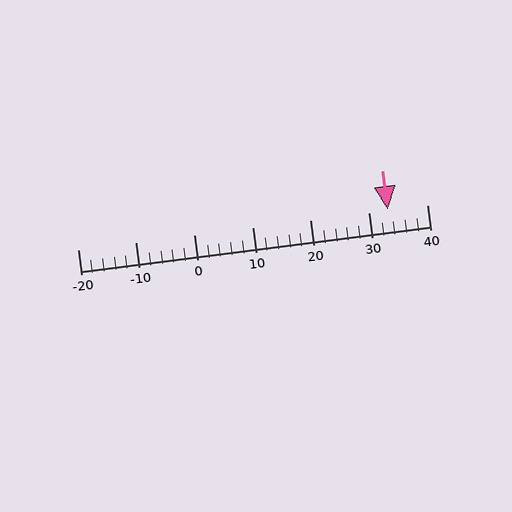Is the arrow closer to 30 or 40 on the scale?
The arrow is closer to 30.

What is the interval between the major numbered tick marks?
The major tick marks are spaced 10 units apart.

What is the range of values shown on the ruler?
The ruler shows values from -20 to 40.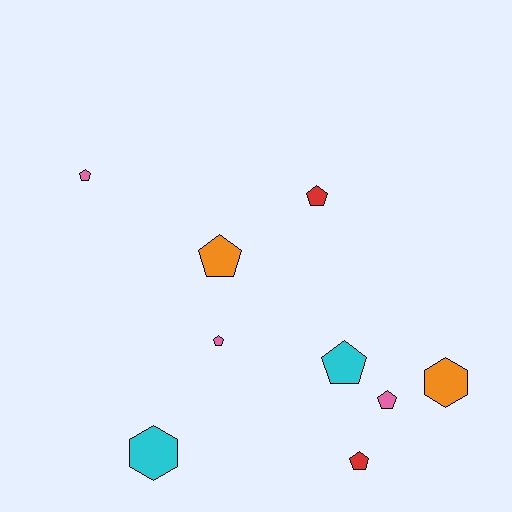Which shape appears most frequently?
Pentagon, with 7 objects.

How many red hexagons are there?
There are no red hexagons.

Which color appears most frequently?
Pink, with 3 objects.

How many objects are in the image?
There are 9 objects.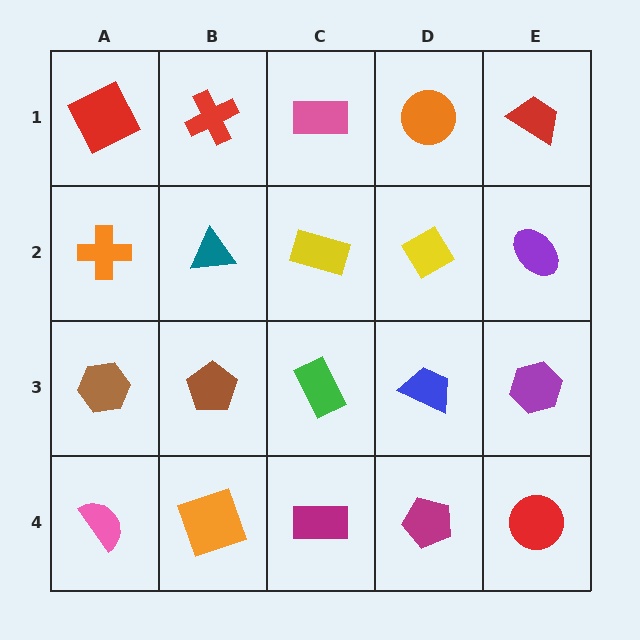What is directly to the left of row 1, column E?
An orange circle.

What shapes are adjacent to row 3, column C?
A yellow rectangle (row 2, column C), a magenta rectangle (row 4, column C), a brown pentagon (row 3, column B), a blue trapezoid (row 3, column D).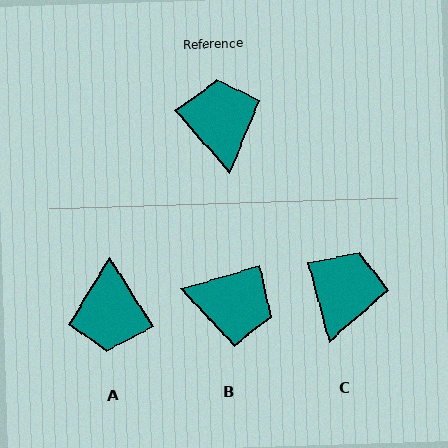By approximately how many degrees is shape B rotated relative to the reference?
Approximately 115 degrees clockwise.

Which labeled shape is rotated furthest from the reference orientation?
A, about 171 degrees away.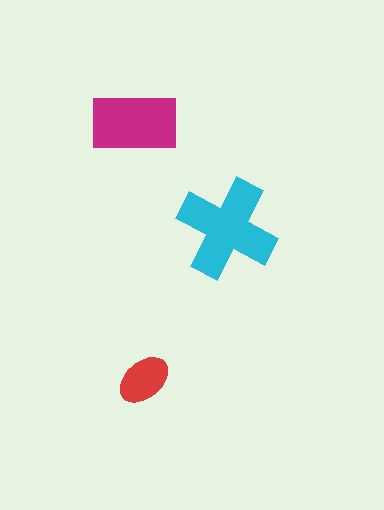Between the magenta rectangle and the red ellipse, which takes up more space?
The magenta rectangle.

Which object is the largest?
The cyan cross.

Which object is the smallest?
The red ellipse.